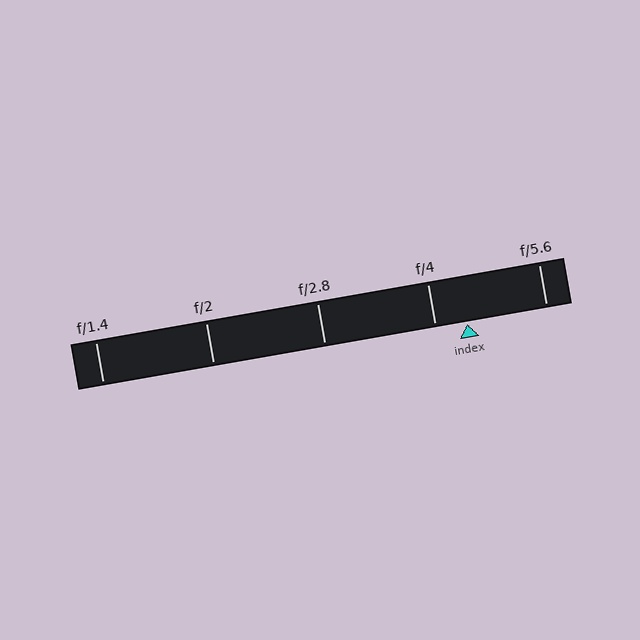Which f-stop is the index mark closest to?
The index mark is closest to f/4.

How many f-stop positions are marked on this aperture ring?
There are 5 f-stop positions marked.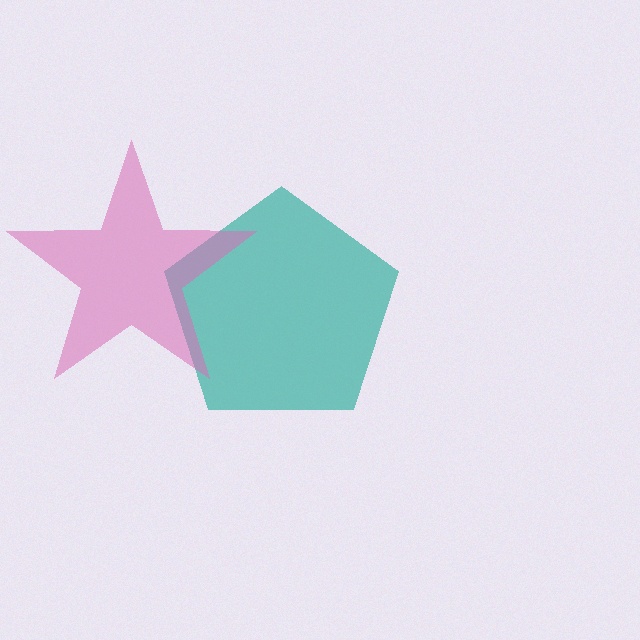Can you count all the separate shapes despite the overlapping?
Yes, there are 2 separate shapes.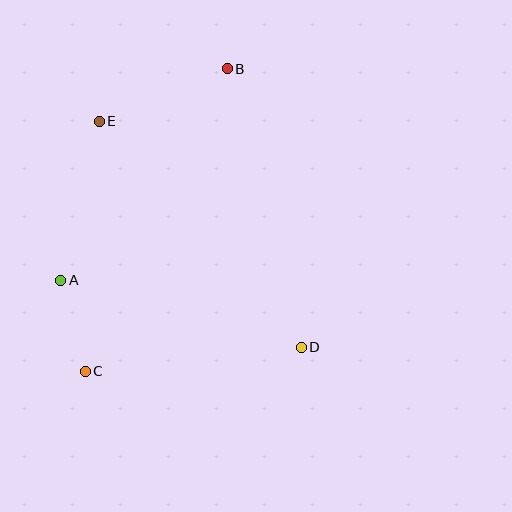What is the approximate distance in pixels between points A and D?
The distance between A and D is approximately 250 pixels.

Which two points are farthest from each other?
Points B and C are farthest from each other.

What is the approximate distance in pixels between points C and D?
The distance between C and D is approximately 217 pixels.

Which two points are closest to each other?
Points A and C are closest to each other.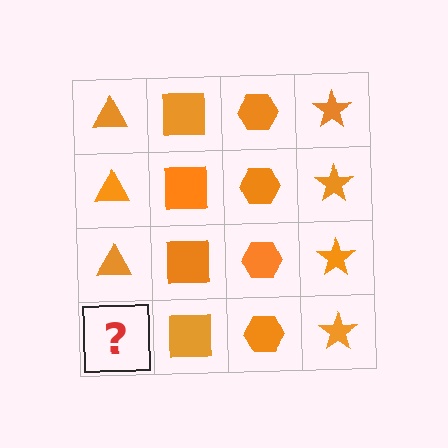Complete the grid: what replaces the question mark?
The question mark should be replaced with an orange triangle.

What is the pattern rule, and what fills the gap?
The rule is that each column has a consistent shape. The gap should be filled with an orange triangle.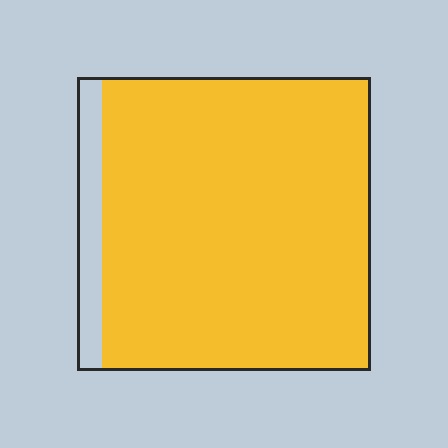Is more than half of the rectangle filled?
Yes.